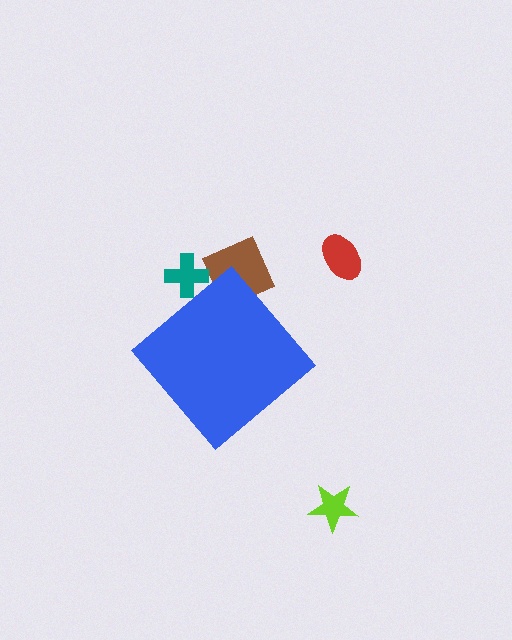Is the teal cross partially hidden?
Yes, the teal cross is partially hidden behind the blue diamond.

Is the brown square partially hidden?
Yes, the brown square is partially hidden behind the blue diamond.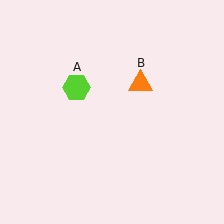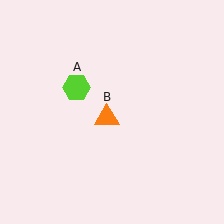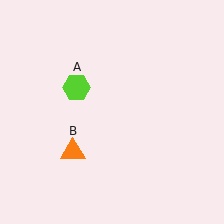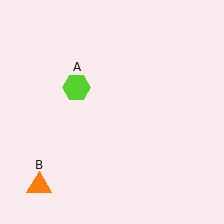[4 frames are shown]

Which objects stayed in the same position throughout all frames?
Lime hexagon (object A) remained stationary.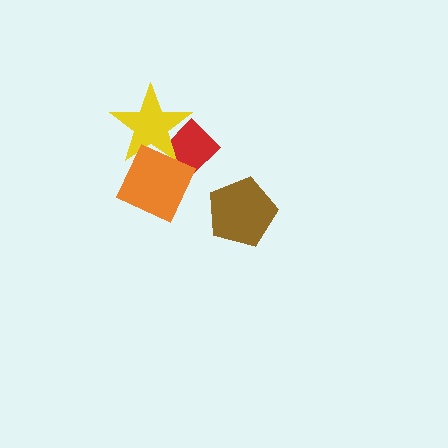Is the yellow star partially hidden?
Yes, it is partially covered by another shape.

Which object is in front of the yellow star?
The orange square is in front of the yellow star.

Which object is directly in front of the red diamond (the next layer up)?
The yellow star is directly in front of the red diamond.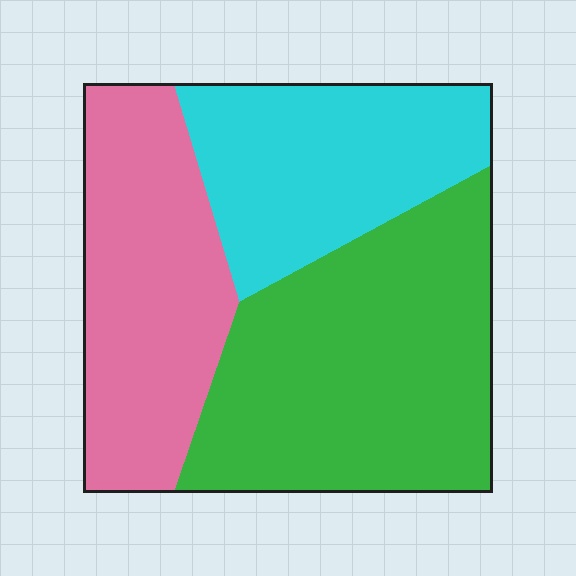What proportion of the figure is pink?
Pink takes up about one third (1/3) of the figure.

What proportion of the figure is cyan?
Cyan takes up about one quarter (1/4) of the figure.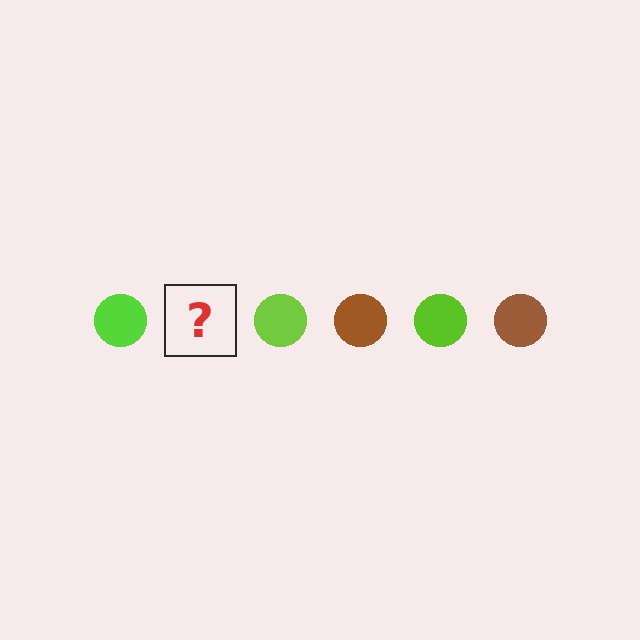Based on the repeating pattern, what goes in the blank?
The blank should be a brown circle.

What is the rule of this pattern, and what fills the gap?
The rule is that the pattern cycles through lime, brown circles. The gap should be filled with a brown circle.